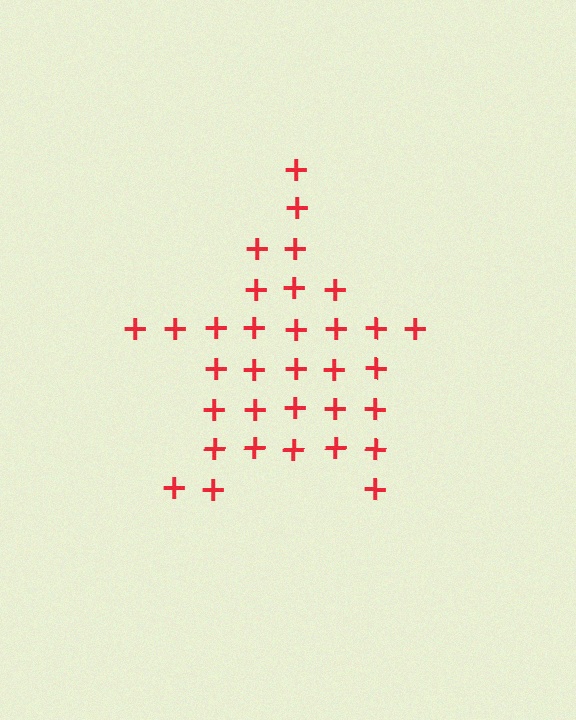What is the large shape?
The large shape is a star.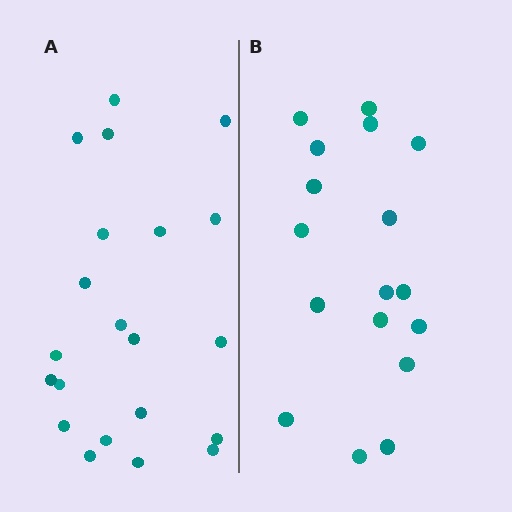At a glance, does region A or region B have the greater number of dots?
Region A (the left region) has more dots.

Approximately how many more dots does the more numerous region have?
Region A has about 4 more dots than region B.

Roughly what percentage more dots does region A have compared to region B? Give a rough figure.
About 25% more.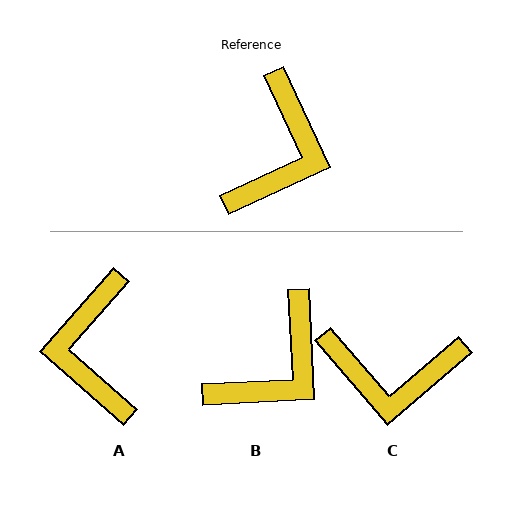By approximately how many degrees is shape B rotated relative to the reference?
Approximately 22 degrees clockwise.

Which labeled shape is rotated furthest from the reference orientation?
A, about 157 degrees away.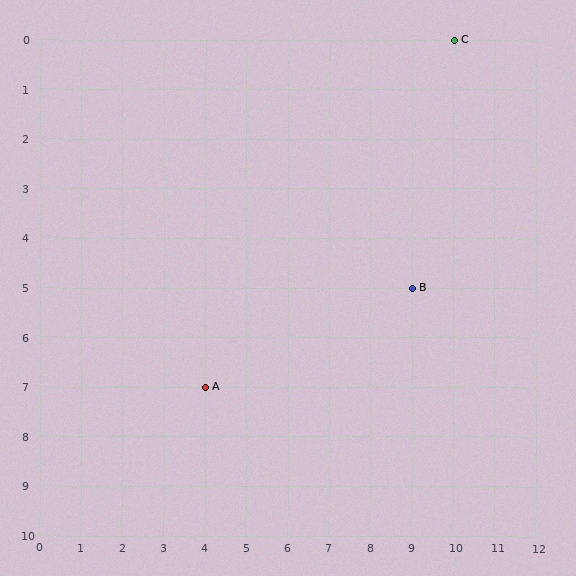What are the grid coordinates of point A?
Point A is at grid coordinates (4, 7).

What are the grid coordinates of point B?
Point B is at grid coordinates (9, 5).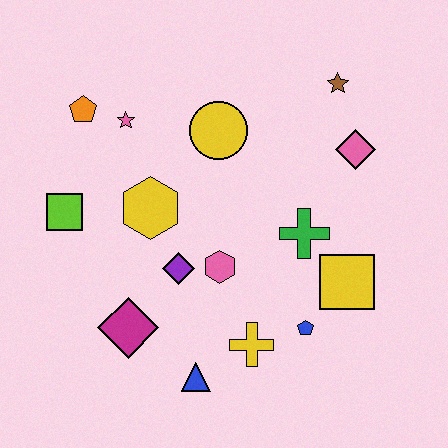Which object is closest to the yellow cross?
The blue pentagon is closest to the yellow cross.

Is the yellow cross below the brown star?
Yes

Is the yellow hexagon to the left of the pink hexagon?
Yes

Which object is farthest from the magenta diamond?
The brown star is farthest from the magenta diamond.